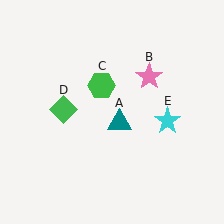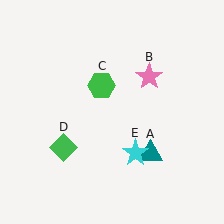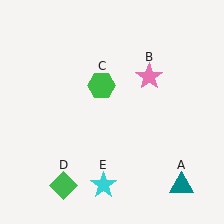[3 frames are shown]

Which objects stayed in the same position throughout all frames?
Pink star (object B) and green hexagon (object C) remained stationary.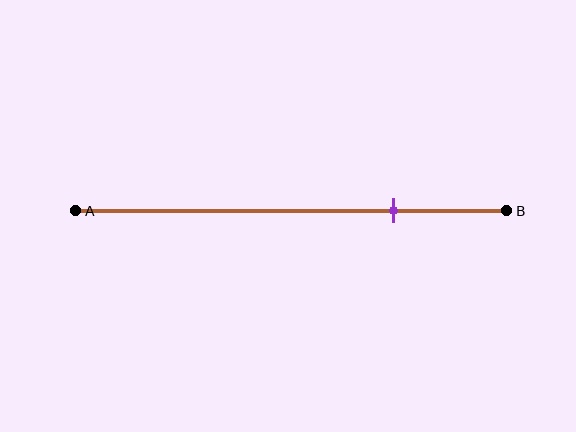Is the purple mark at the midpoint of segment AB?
No, the mark is at about 75% from A, not at the 50% midpoint.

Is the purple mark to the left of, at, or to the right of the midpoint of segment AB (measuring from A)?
The purple mark is to the right of the midpoint of segment AB.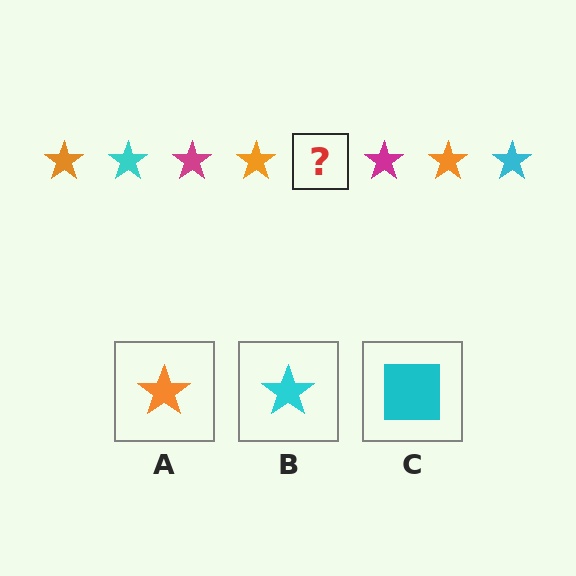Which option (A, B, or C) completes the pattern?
B.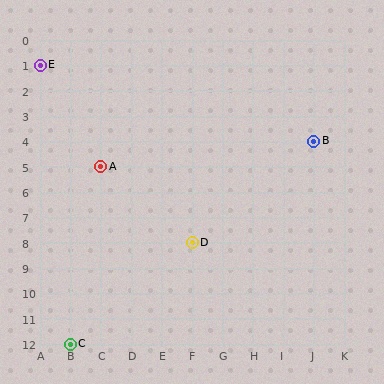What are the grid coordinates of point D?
Point D is at grid coordinates (F, 8).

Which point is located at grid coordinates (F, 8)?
Point D is at (F, 8).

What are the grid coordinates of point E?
Point E is at grid coordinates (A, 1).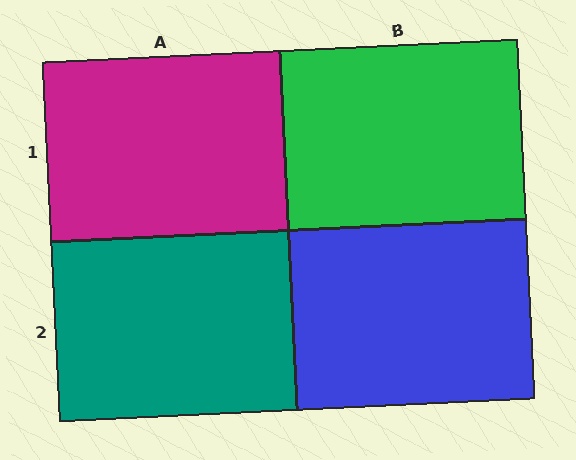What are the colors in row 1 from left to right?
Magenta, green.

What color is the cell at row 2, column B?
Blue.